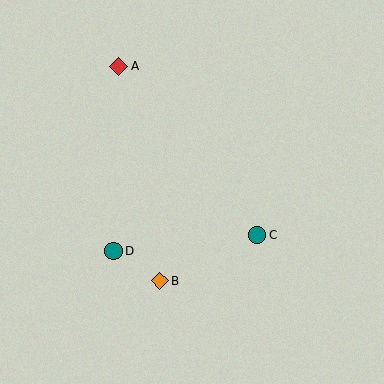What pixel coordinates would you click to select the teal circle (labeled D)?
Click at (114, 251) to select the teal circle D.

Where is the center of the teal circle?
The center of the teal circle is at (114, 251).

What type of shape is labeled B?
Shape B is an orange diamond.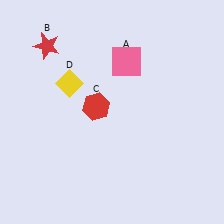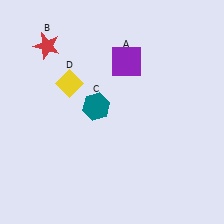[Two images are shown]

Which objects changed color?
A changed from pink to purple. C changed from red to teal.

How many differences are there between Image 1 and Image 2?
There are 2 differences between the two images.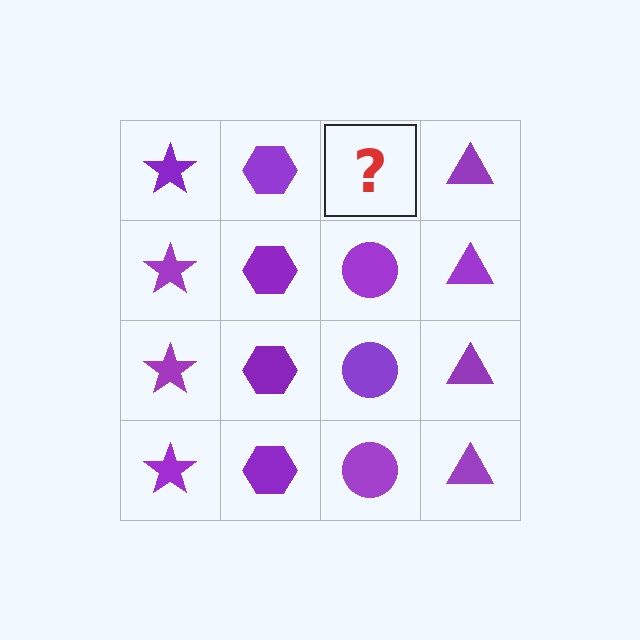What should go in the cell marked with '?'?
The missing cell should contain a purple circle.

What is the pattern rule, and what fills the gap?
The rule is that each column has a consistent shape. The gap should be filled with a purple circle.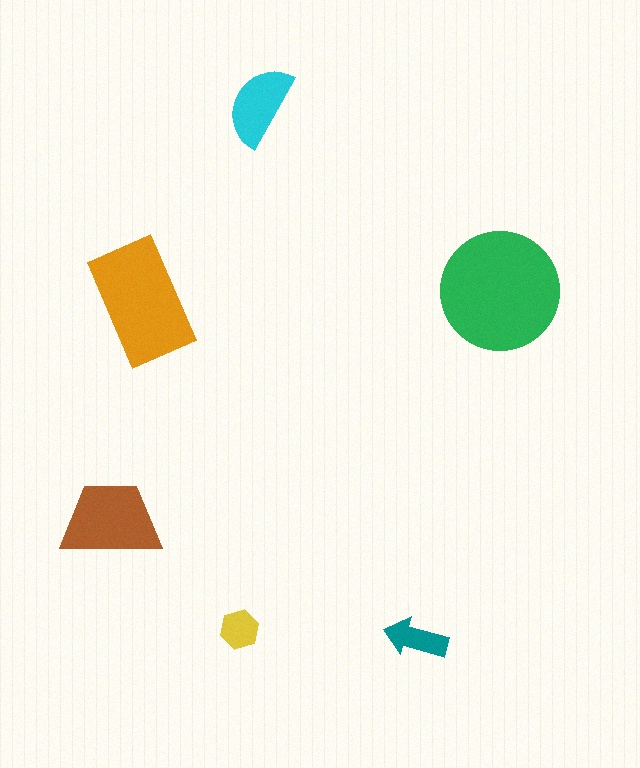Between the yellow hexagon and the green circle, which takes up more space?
The green circle.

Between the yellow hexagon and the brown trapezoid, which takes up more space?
The brown trapezoid.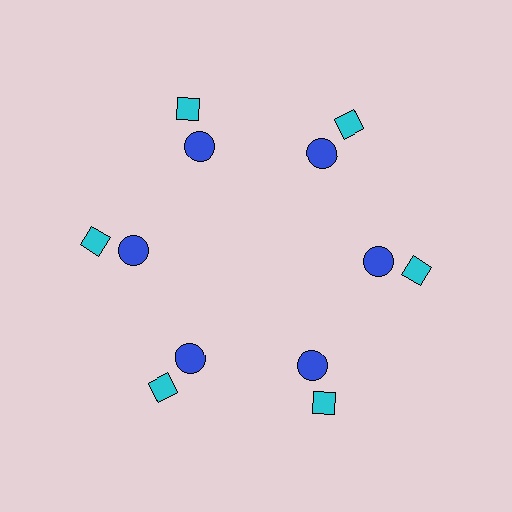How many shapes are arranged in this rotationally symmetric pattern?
There are 12 shapes, arranged in 6 groups of 2.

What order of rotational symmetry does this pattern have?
This pattern has 6-fold rotational symmetry.